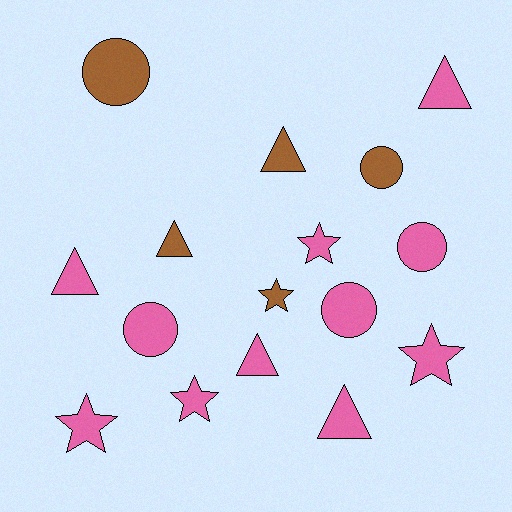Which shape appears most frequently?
Triangle, with 6 objects.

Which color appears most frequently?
Pink, with 11 objects.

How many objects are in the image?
There are 16 objects.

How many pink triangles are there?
There are 4 pink triangles.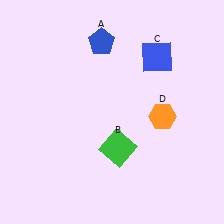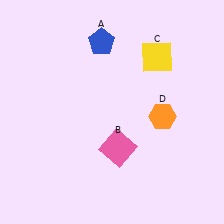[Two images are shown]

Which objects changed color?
B changed from green to pink. C changed from blue to yellow.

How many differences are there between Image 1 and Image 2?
There are 2 differences between the two images.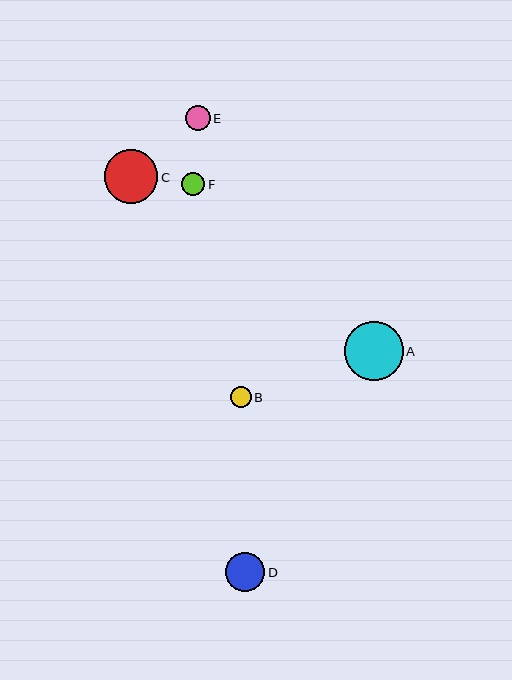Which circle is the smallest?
Circle B is the smallest with a size of approximately 21 pixels.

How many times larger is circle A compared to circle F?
Circle A is approximately 2.5 times the size of circle F.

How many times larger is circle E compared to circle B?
Circle E is approximately 1.2 times the size of circle B.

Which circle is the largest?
Circle A is the largest with a size of approximately 59 pixels.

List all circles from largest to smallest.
From largest to smallest: A, C, D, E, F, B.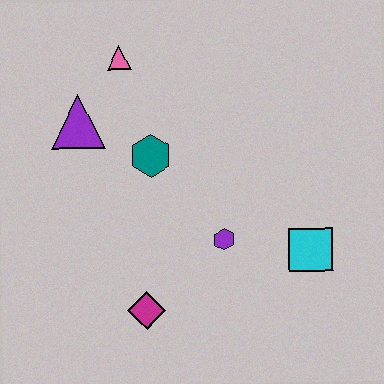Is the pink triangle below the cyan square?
No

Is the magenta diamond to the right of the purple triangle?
Yes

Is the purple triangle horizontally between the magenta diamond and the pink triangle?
No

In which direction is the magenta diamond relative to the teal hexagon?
The magenta diamond is below the teal hexagon.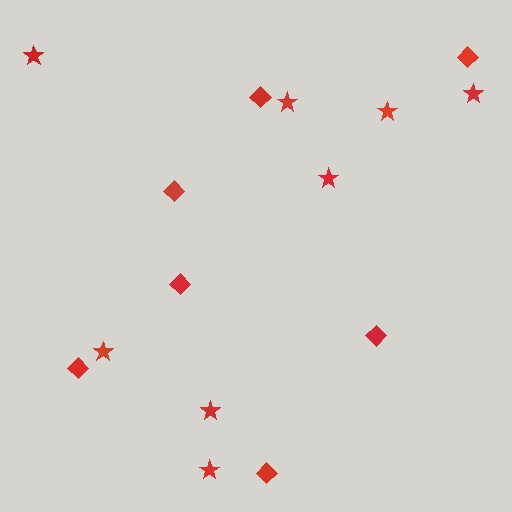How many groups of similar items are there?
There are 2 groups: one group of diamonds (7) and one group of stars (8).